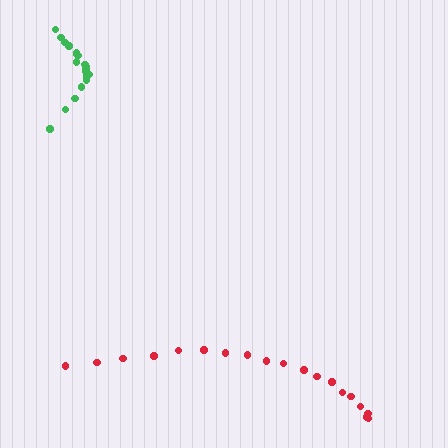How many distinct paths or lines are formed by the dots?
There are 2 distinct paths.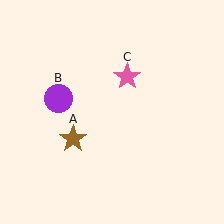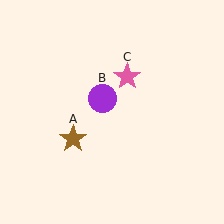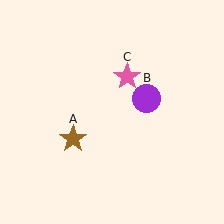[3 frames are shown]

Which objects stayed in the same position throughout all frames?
Brown star (object A) and pink star (object C) remained stationary.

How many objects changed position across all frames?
1 object changed position: purple circle (object B).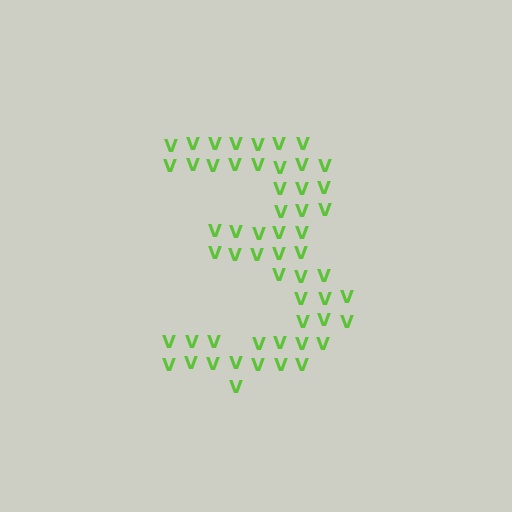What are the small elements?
The small elements are letter V's.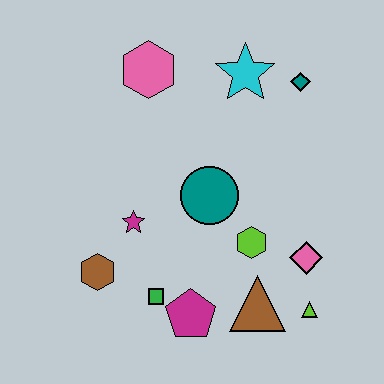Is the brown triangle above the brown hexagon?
No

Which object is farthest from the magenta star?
The teal diamond is farthest from the magenta star.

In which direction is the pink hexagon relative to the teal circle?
The pink hexagon is above the teal circle.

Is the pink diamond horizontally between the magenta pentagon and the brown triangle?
No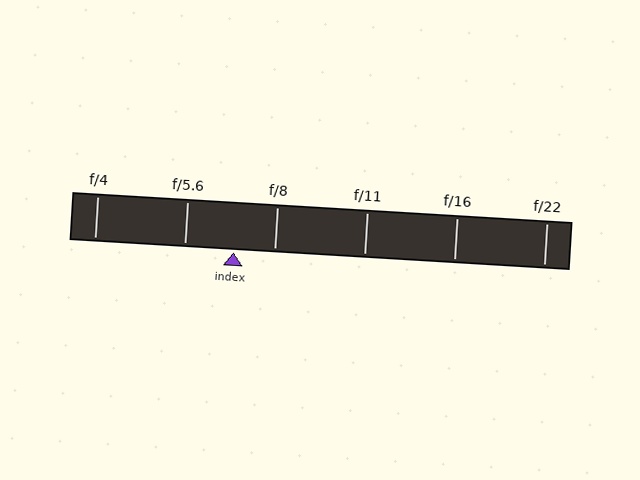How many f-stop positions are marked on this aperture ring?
There are 6 f-stop positions marked.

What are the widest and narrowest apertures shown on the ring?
The widest aperture shown is f/4 and the narrowest is f/22.